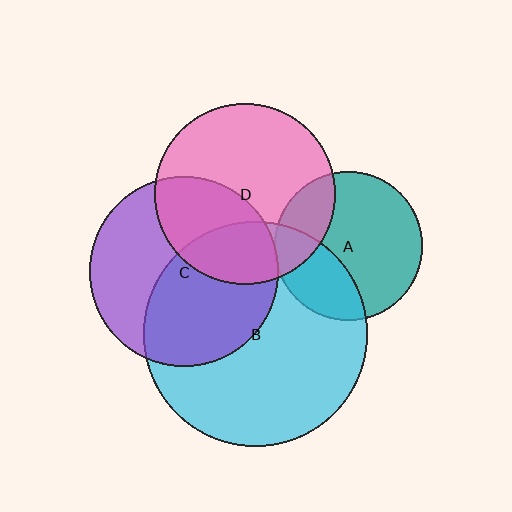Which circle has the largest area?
Circle B (cyan).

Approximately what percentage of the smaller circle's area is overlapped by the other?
Approximately 25%.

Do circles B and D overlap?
Yes.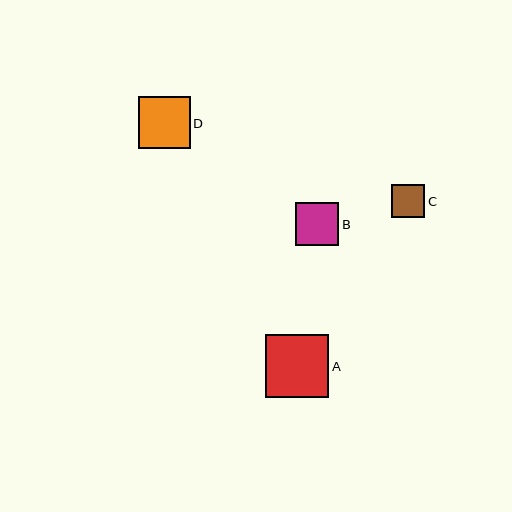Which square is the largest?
Square A is the largest with a size of approximately 63 pixels.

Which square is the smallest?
Square C is the smallest with a size of approximately 33 pixels.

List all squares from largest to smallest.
From largest to smallest: A, D, B, C.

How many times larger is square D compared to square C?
Square D is approximately 1.5 times the size of square C.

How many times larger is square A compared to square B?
Square A is approximately 1.5 times the size of square B.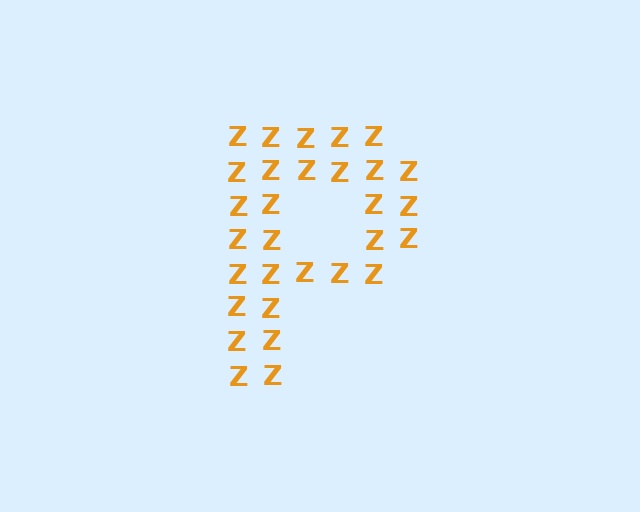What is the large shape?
The large shape is the letter P.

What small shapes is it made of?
It is made of small letter Z's.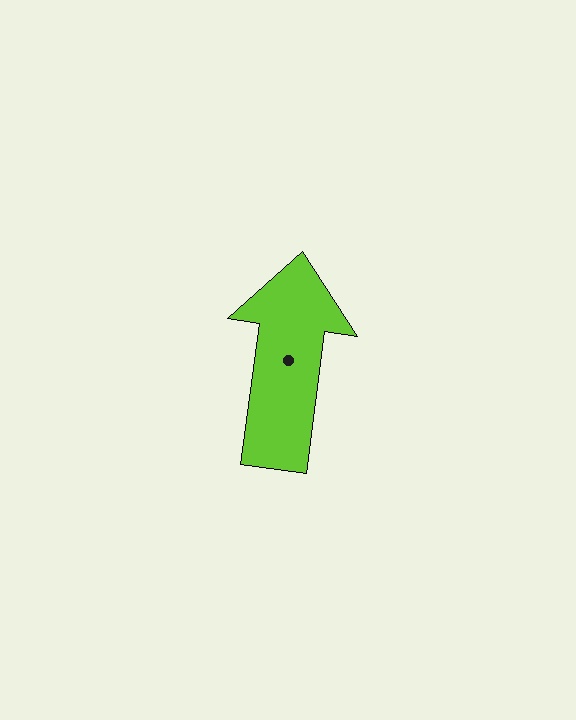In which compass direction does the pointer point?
North.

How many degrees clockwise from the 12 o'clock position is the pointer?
Approximately 8 degrees.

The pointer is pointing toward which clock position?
Roughly 12 o'clock.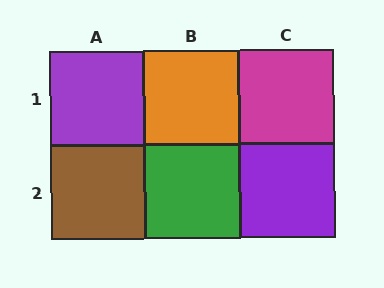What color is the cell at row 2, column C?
Purple.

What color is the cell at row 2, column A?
Brown.